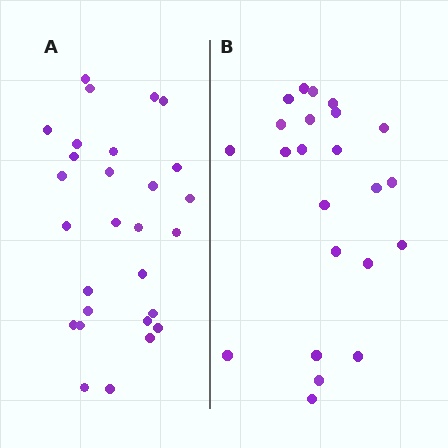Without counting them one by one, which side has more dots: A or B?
Region A (the left region) has more dots.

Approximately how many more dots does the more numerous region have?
Region A has about 5 more dots than region B.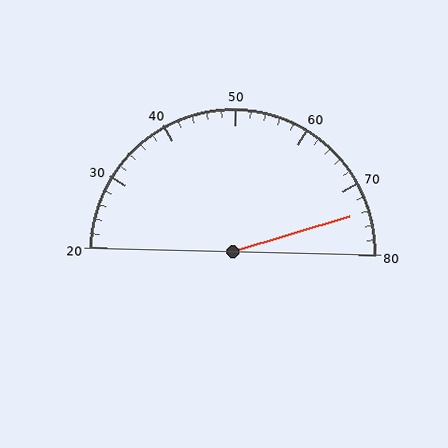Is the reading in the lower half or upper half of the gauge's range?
The reading is in the upper half of the range (20 to 80).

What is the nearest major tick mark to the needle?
The nearest major tick mark is 70.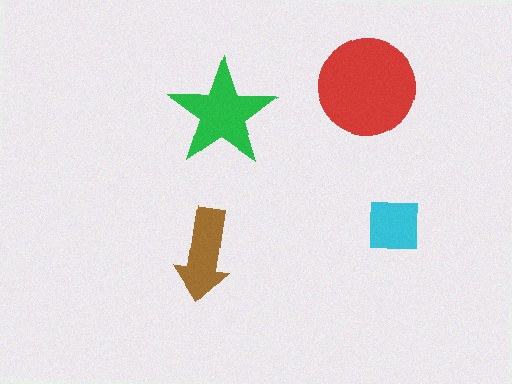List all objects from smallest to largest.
The cyan square, the brown arrow, the green star, the red circle.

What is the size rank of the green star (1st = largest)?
2nd.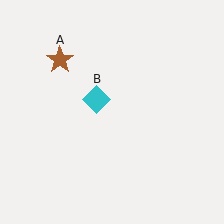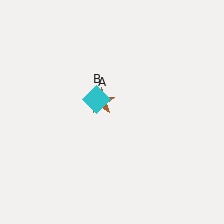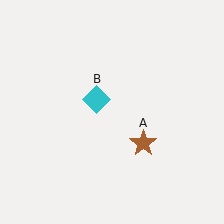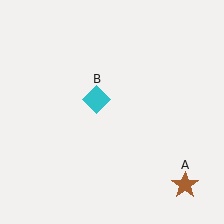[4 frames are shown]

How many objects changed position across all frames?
1 object changed position: brown star (object A).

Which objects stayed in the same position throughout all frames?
Cyan diamond (object B) remained stationary.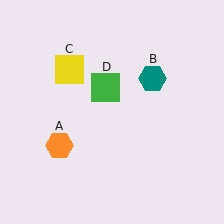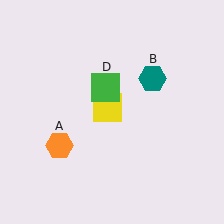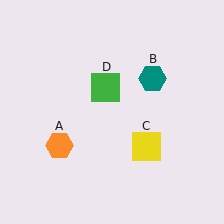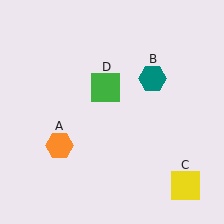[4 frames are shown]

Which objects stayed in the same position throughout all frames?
Orange hexagon (object A) and teal hexagon (object B) and green square (object D) remained stationary.